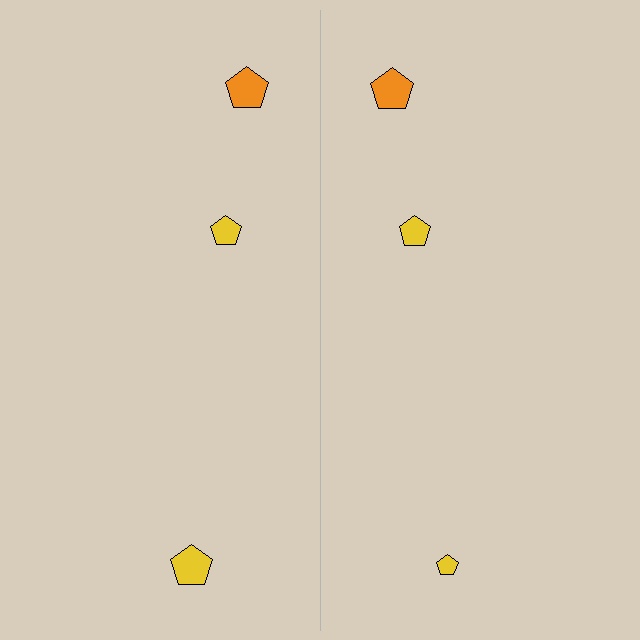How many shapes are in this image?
There are 6 shapes in this image.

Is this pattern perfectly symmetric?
No, the pattern is not perfectly symmetric. The yellow pentagon on the right side has a different size than its mirror counterpart.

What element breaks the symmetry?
The yellow pentagon on the right side has a different size than its mirror counterpart.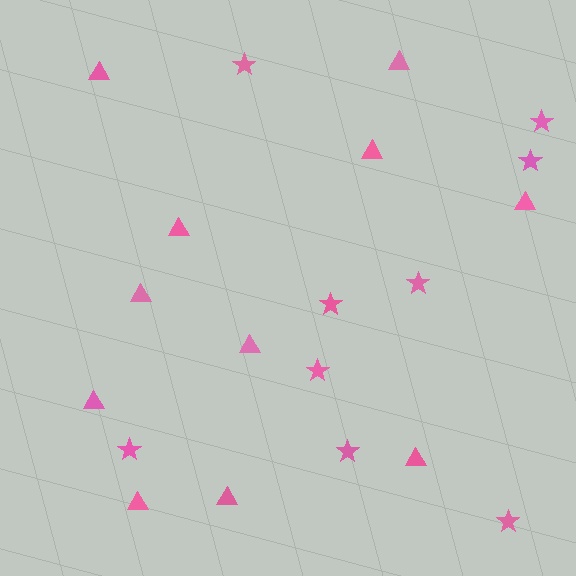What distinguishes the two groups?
There are 2 groups: one group of stars (9) and one group of triangles (11).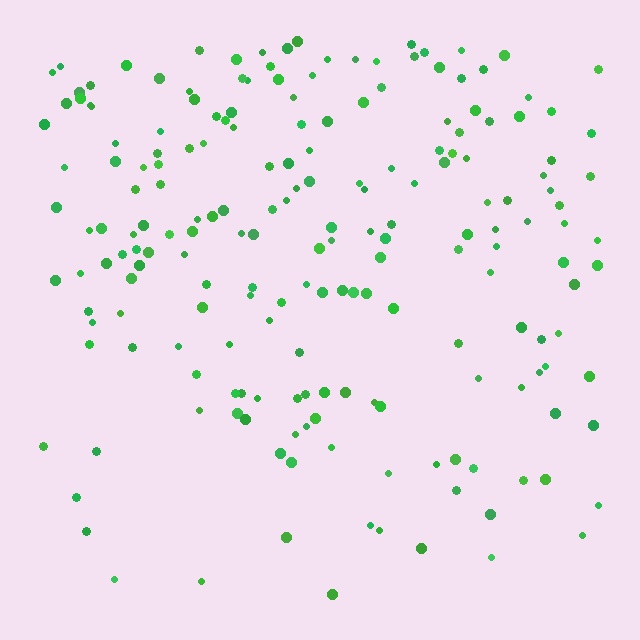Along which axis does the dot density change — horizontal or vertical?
Vertical.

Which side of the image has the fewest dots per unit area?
The bottom.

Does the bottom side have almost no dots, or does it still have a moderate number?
Still a moderate number, just noticeably fewer than the top.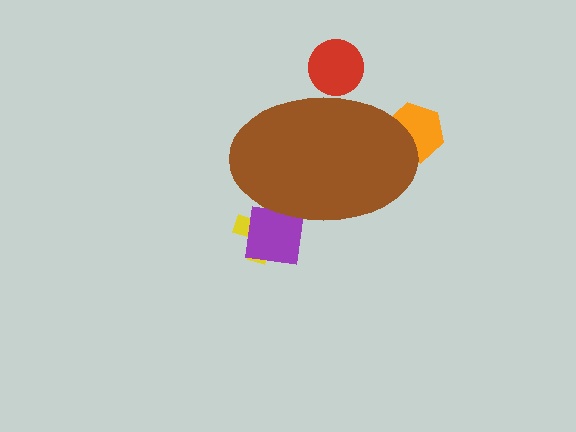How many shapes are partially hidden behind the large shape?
4 shapes are partially hidden.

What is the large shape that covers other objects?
A brown ellipse.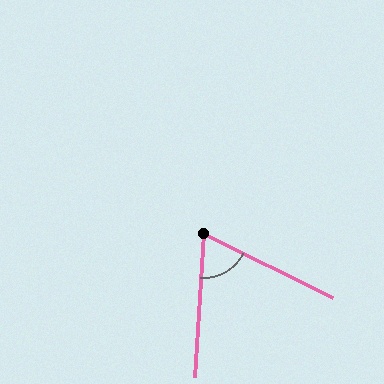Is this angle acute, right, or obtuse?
It is acute.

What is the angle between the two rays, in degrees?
Approximately 67 degrees.